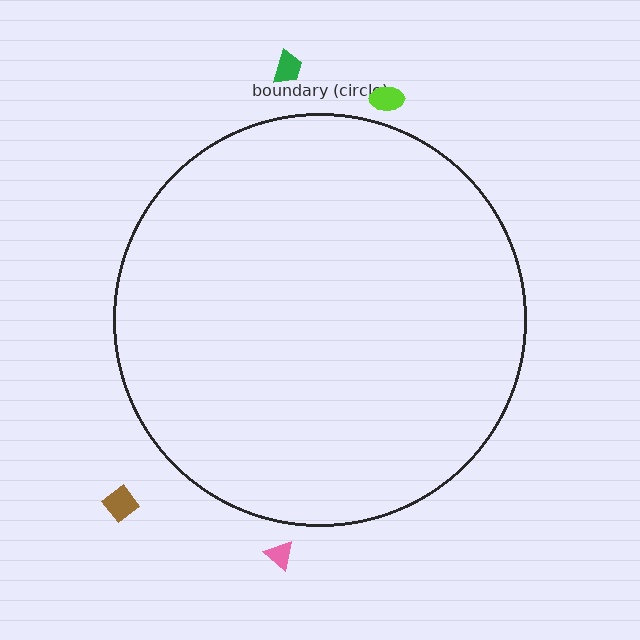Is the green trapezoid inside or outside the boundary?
Outside.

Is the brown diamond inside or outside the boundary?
Outside.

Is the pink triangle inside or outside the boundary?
Outside.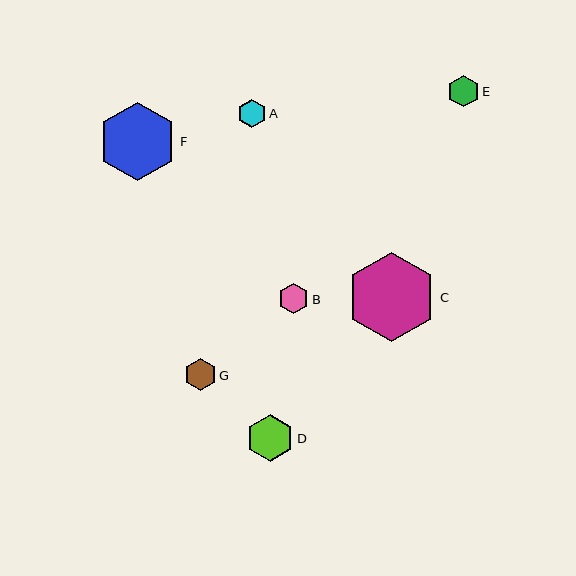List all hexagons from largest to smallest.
From largest to smallest: C, F, D, G, E, B, A.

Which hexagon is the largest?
Hexagon C is the largest with a size of approximately 90 pixels.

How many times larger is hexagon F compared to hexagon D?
Hexagon F is approximately 1.6 times the size of hexagon D.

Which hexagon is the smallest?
Hexagon A is the smallest with a size of approximately 29 pixels.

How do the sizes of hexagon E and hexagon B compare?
Hexagon E and hexagon B are approximately the same size.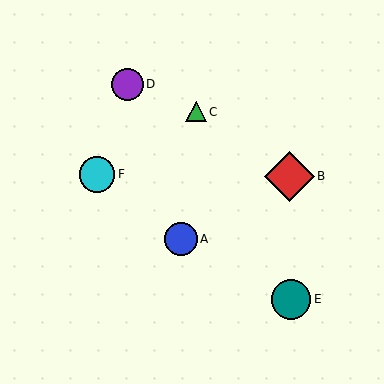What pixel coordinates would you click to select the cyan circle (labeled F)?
Click at (97, 174) to select the cyan circle F.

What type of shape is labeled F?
Shape F is a cyan circle.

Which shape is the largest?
The red diamond (labeled B) is the largest.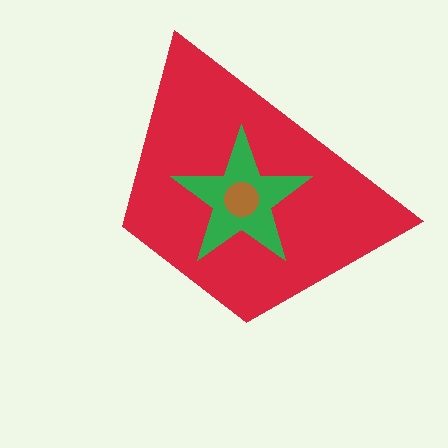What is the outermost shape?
The red trapezoid.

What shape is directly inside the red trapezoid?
The green star.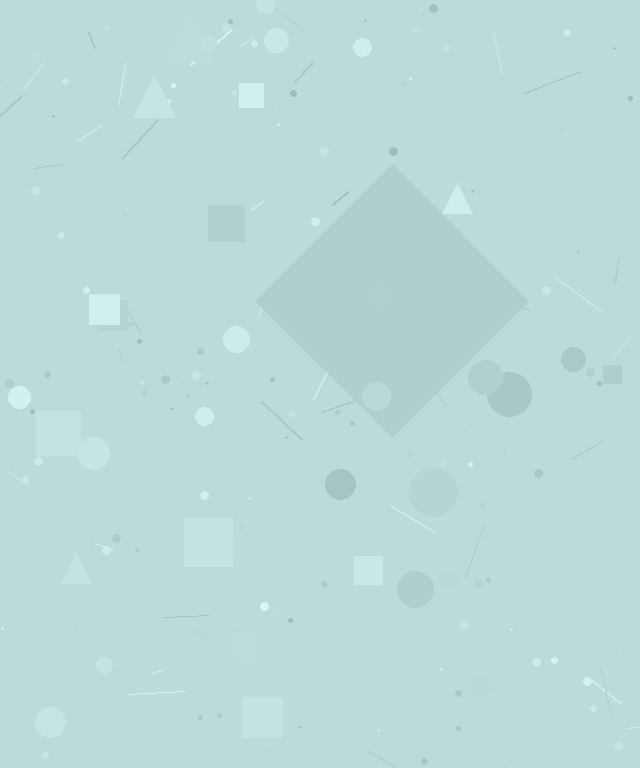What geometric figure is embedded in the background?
A diamond is embedded in the background.